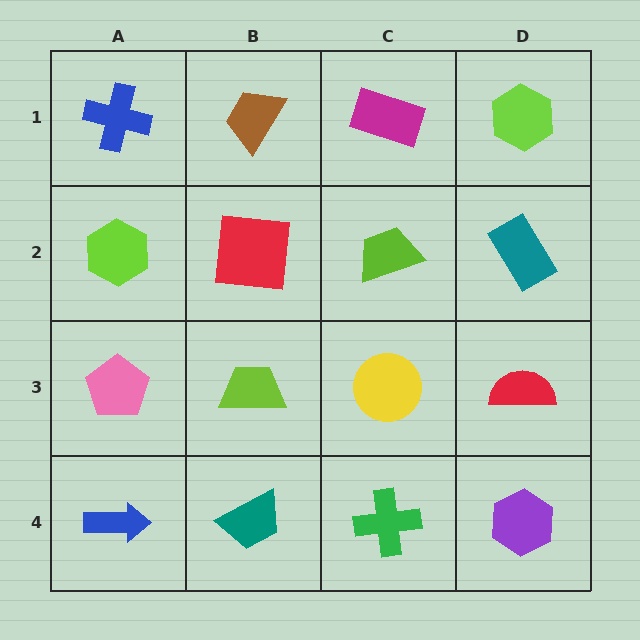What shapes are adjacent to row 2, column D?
A lime hexagon (row 1, column D), a red semicircle (row 3, column D), a lime trapezoid (row 2, column C).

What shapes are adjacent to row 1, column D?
A teal rectangle (row 2, column D), a magenta rectangle (row 1, column C).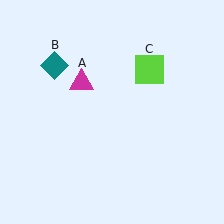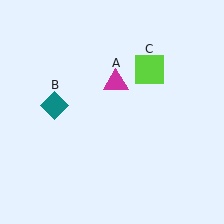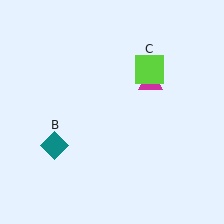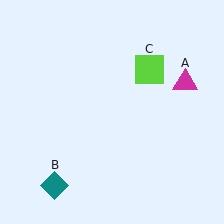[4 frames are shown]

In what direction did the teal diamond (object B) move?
The teal diamond (object B) moved down.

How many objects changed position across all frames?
2 objects changed position: magenta triangle (object A), teal diamond (object B).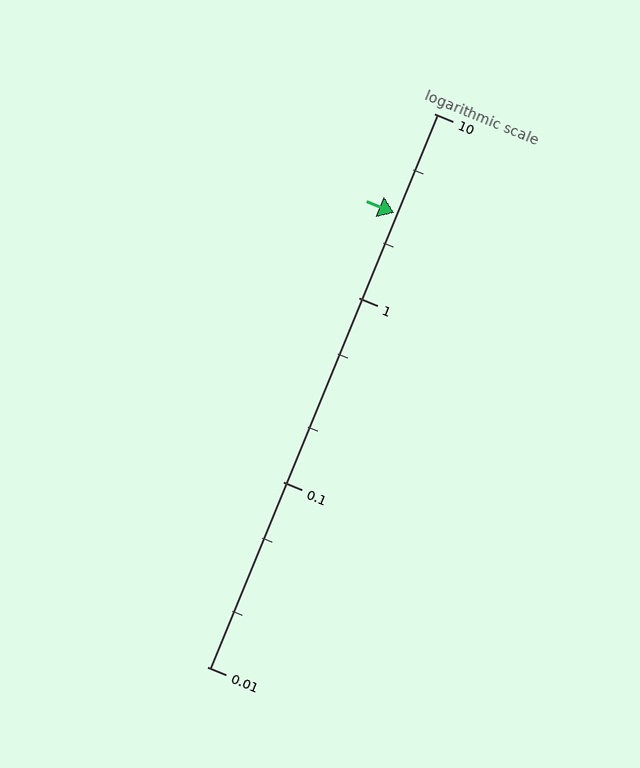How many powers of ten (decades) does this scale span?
The scale spans 3 decades, from 0.01 to 10.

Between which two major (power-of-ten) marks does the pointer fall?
The pointer is between 1 and 10.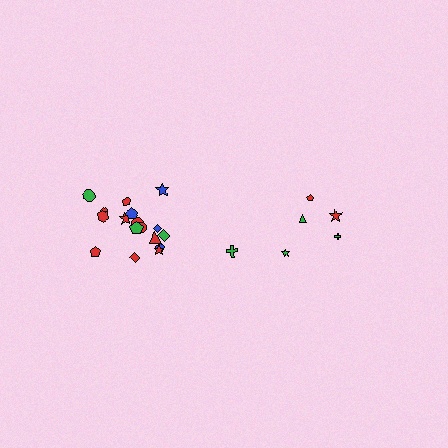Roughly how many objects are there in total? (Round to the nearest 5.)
Roughly 25 objects in total.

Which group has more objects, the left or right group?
The left group.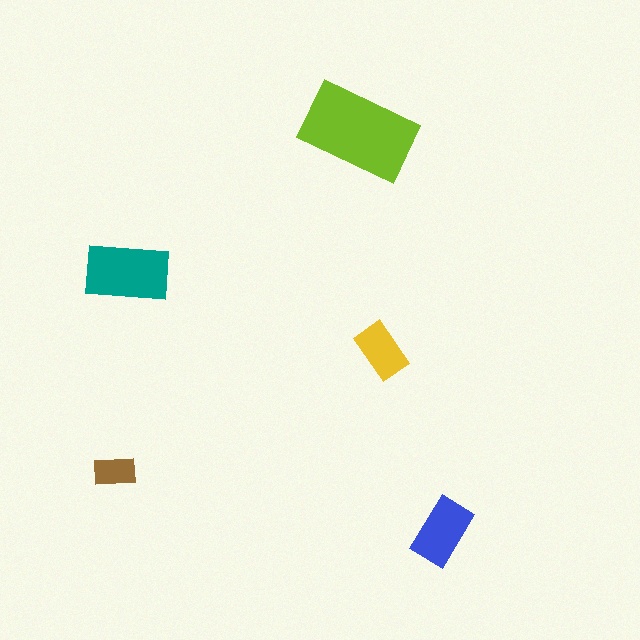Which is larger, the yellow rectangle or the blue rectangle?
The blue one.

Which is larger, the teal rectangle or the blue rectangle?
The teal one.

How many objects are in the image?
There are 5 objects in the image.